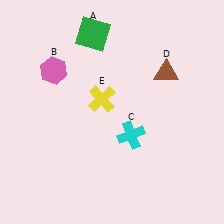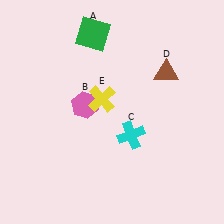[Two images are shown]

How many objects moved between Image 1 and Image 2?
1 object moved between the two images.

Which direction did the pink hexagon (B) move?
The pink hexagon (B) moved down.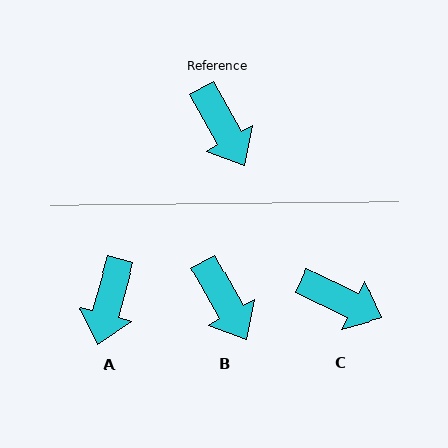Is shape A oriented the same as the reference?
No, it is off by about 45 degrees.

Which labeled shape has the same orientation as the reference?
B.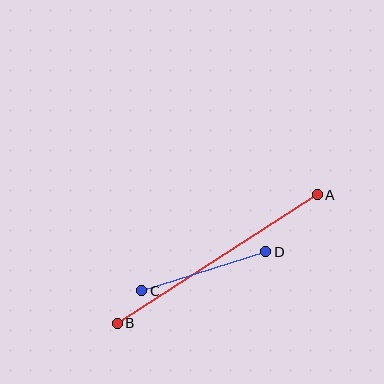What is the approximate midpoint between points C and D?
The midpoint is at approximately (204, 271) pixels.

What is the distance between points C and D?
The distance is approximately 130 pixels.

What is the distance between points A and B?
The distance is approximately 238 pixels.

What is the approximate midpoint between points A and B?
The midpoint is at approximately (217, 259) pixels.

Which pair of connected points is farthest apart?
Points A and B are farthest apart.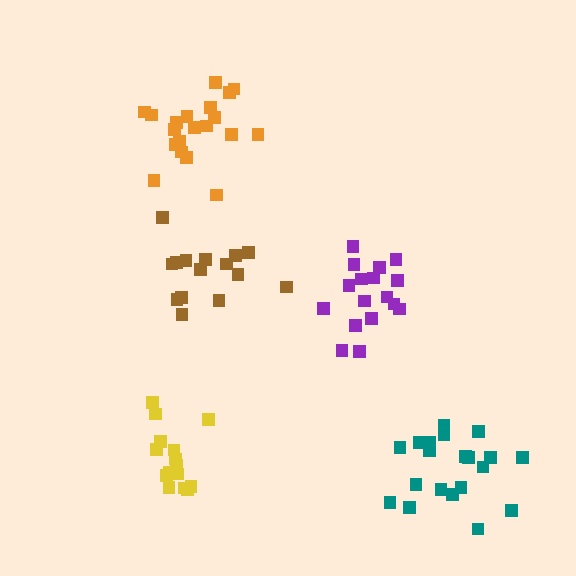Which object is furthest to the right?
The teal cluster is rightmost.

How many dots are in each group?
Group 1: 20 dots, Group 2: 15 dots, Group 3: 17 dots, Group 4: 15 dots, Group 5: 20 dots (87 total).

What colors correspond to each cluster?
The clusters are colored: orange, yellow, purple, brown, teal.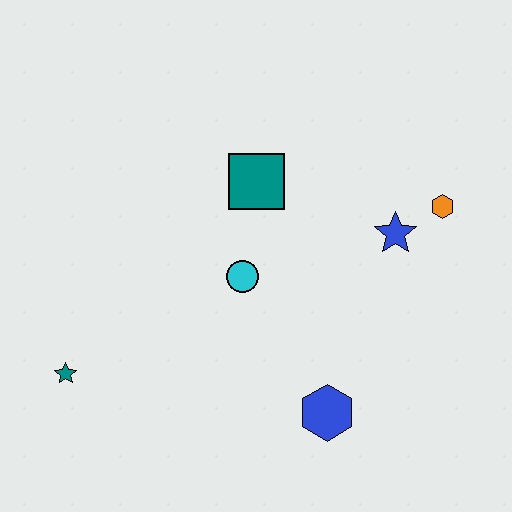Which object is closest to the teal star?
The cyan circle is closest to the teal star.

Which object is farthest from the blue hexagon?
The teal star is farthest from the blue hexagon.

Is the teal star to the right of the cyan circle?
No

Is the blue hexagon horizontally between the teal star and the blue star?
Yes